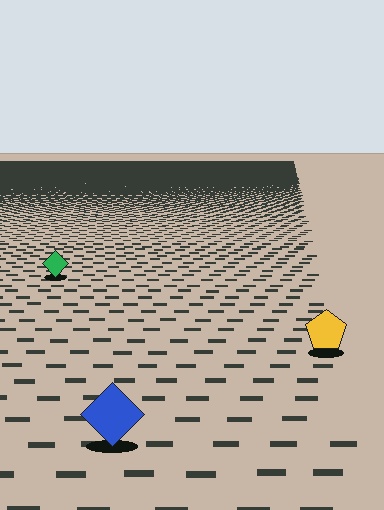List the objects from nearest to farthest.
From nearest to farthest: the blue diamond, the yellow pentagon, the green diamond.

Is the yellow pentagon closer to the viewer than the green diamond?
Yes. The yellow pentagon is closer — you can tell from the texture gradient: the ground texture is coarser near it.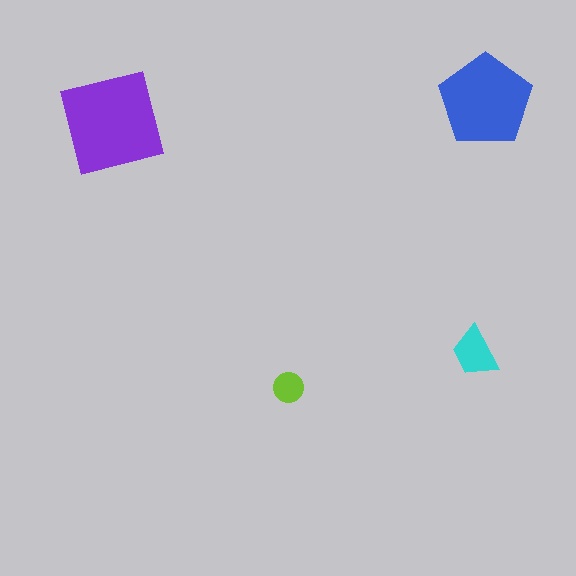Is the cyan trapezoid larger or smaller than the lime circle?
Larger.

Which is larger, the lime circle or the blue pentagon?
The blue pentagon.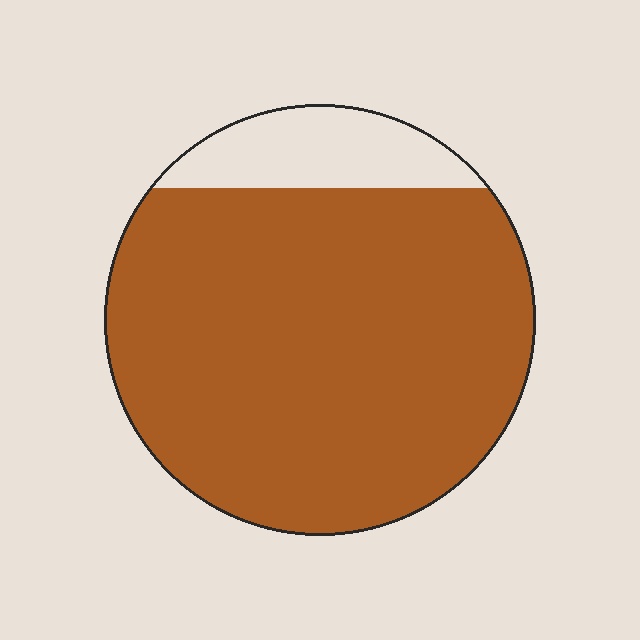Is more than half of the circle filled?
Yes.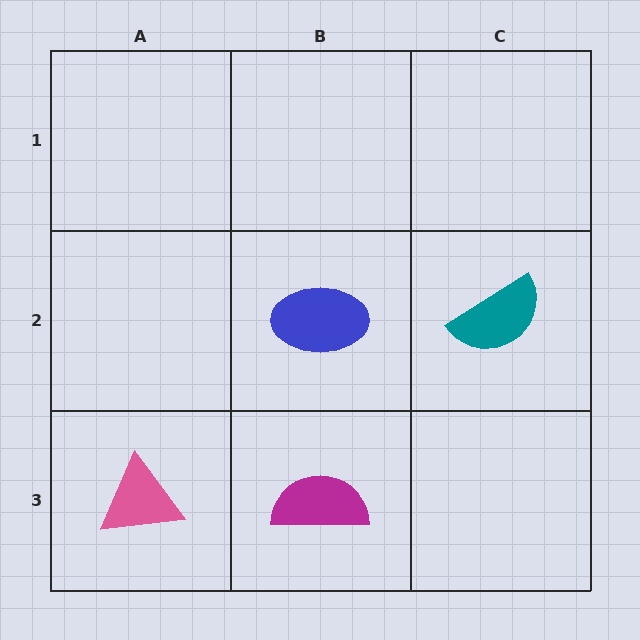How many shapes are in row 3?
2 shapes.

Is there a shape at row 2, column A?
No, that cell is empty.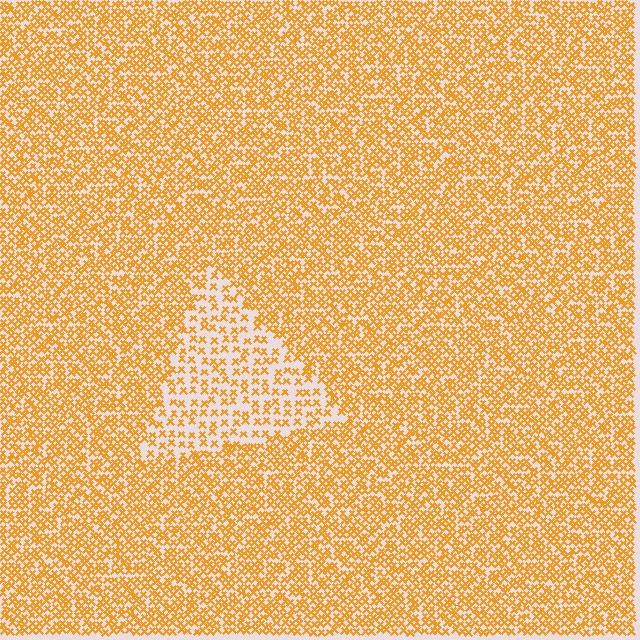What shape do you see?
I see a triangle.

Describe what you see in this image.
The image contains small orange elements arranged at two different densities. A triangle-shaped region is visible where the elements are less densely packed than the surrounding area.